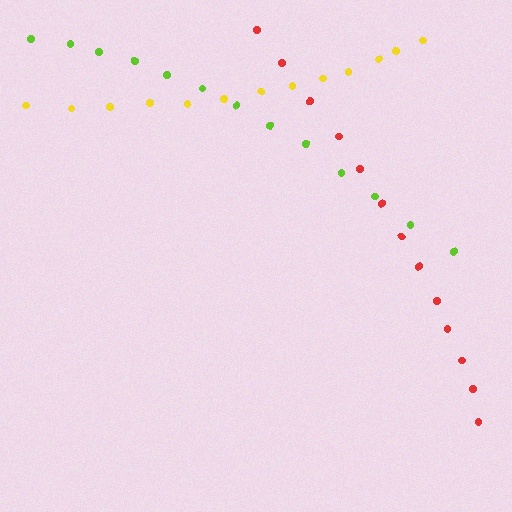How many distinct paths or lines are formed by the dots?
There are 3 distinct paths.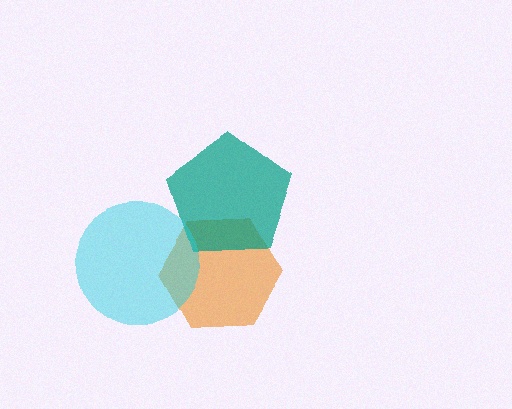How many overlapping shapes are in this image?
There are 3 overlapping shapes in the image.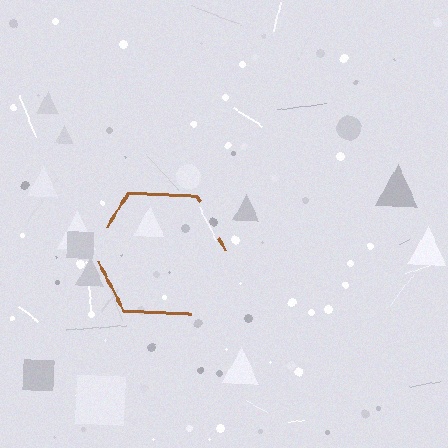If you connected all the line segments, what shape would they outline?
They would outline a hexagon.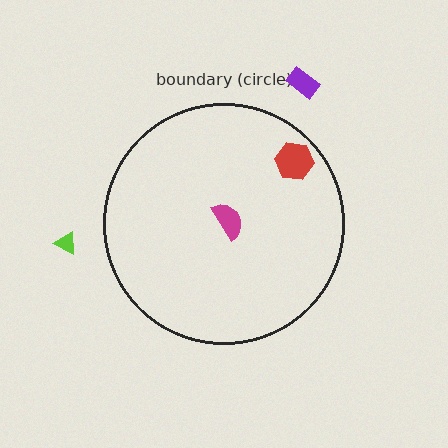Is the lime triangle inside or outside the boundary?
Outside.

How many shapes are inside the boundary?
2 inside, 2 outside.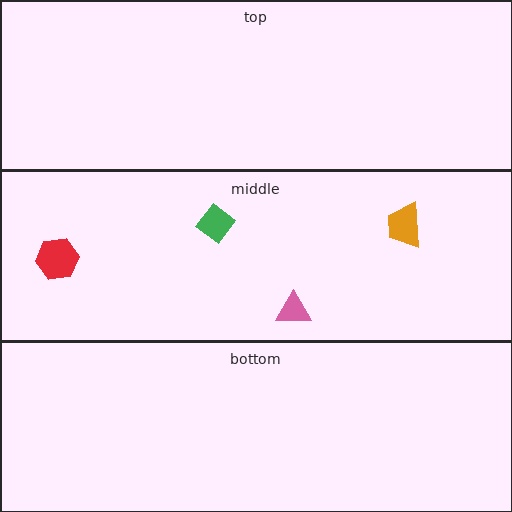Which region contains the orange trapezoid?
The middle region.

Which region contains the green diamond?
The middle region.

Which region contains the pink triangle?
The middle region.